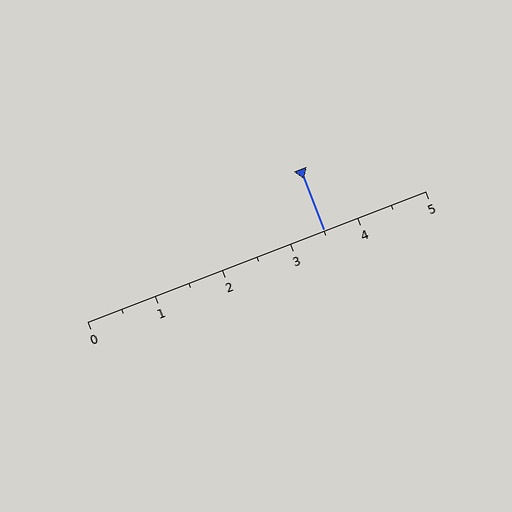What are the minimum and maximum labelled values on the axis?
The axis runs from 0 to 5.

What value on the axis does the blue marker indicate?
The marker indicates approximately 3.5.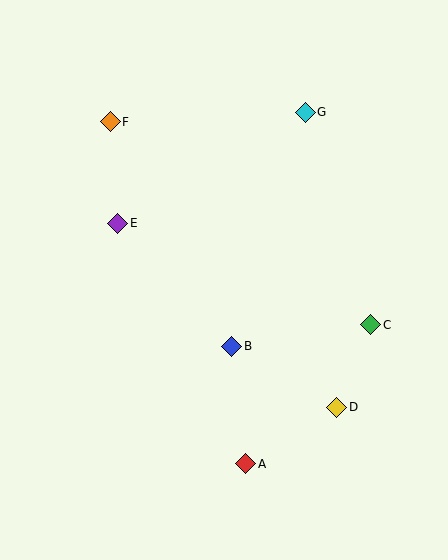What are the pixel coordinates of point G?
Point G is at (305, 112).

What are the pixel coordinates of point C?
Point C is at (371, 325).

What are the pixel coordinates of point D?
Point D is at (337, 407).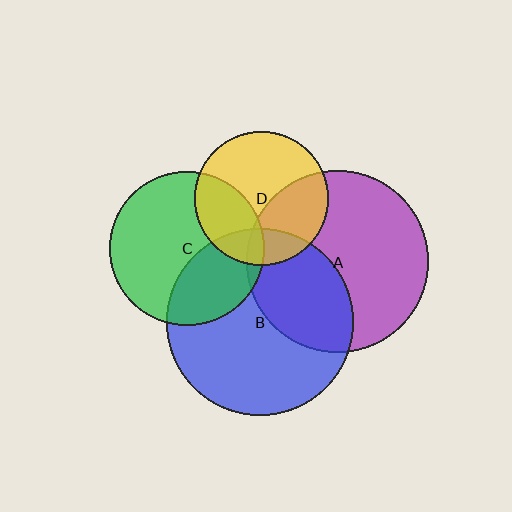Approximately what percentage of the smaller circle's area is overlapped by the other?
Approximately 20%.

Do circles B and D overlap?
Yes.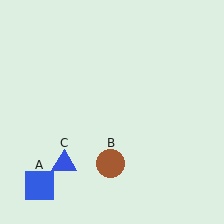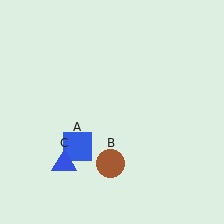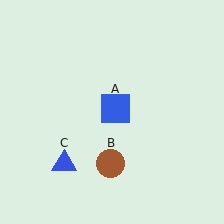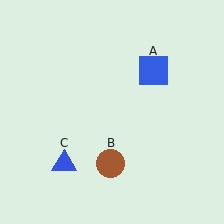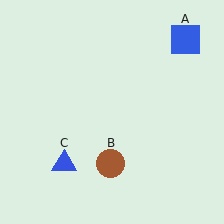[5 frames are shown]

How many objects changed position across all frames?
1 object changed position: blue square (object A).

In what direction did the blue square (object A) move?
The blue square (object A) moved up and to the right.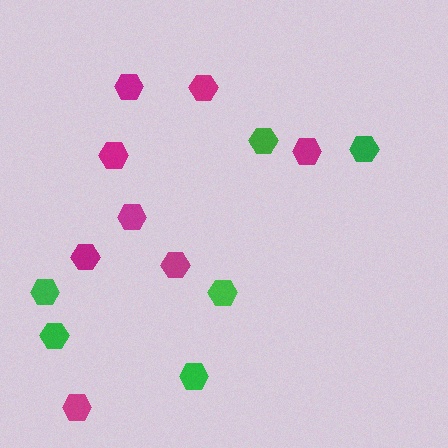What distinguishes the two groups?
There are 2 groups: one group of green hexagons (6) and one group of magenta hexagons (8).